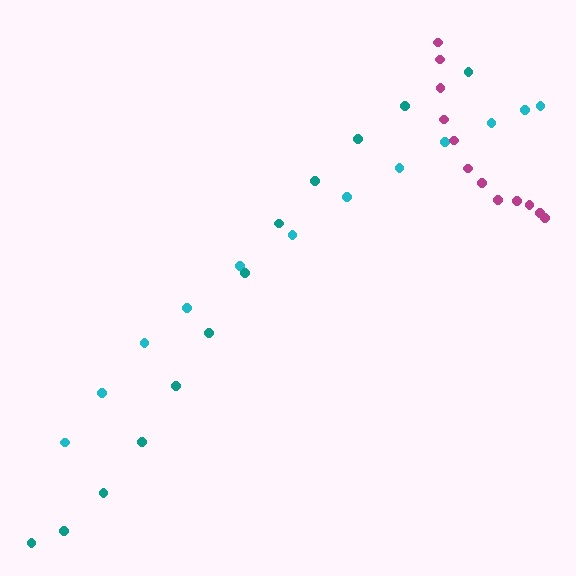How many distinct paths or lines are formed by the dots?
There are 3 distinct paths.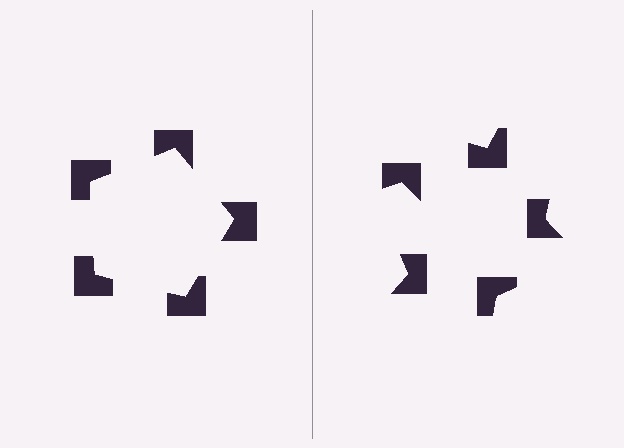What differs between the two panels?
The notched squares are positioned identically on both sides; only the wedge orientations differ. On the left they align to a pentagon; on the right they are misaligned.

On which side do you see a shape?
An illusory pentagon appears on the left side. On the right side the wedge cuts are rotated, so no coherent shape forms.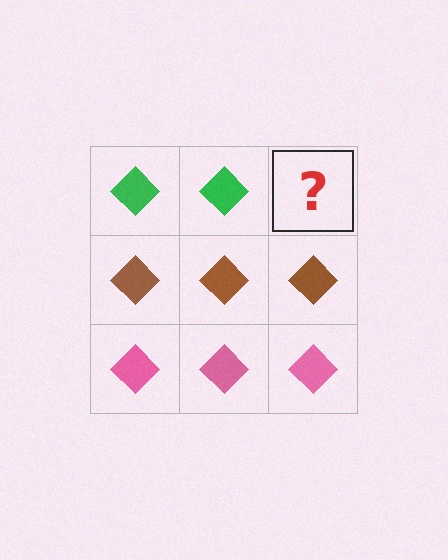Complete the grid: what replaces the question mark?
The question mark should be replaced with a green diamond.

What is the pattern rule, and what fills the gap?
The rule is that each row has a consistent color. The gap should be filled with a green diamond.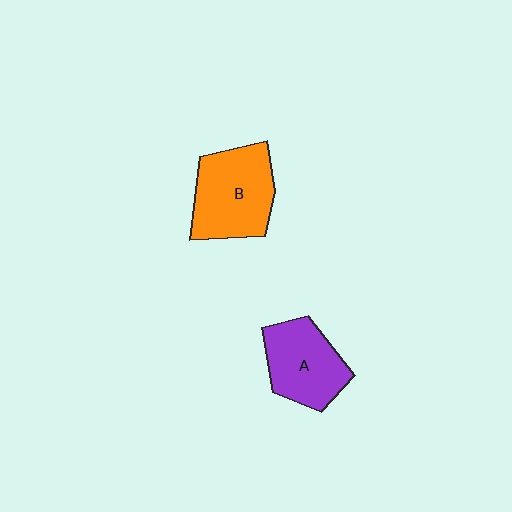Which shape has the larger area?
Shape B (orange).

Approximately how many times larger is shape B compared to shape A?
Approximately 1.2 times.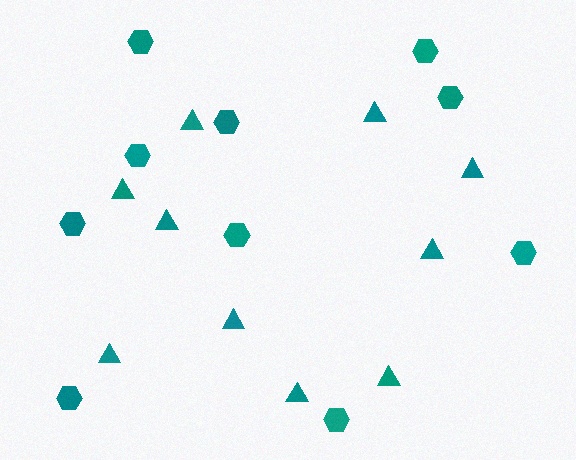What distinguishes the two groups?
There are 2 groups: one group of hexagons (10) and one group of triangles (10).